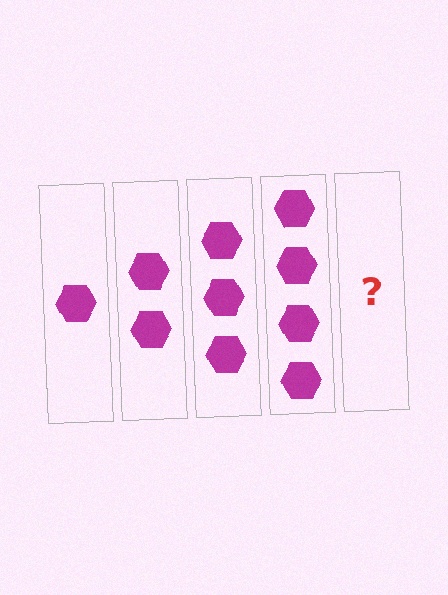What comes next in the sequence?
The next element should be 5 hexagons.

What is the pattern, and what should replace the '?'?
The pattern is that each step adds one more hexagon. The '?' should be 5 hexagons.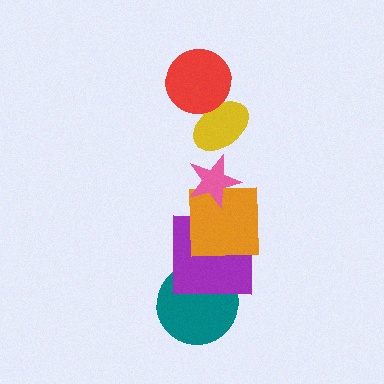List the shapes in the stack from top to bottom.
From top to bottom: the red circle, the yellow ellipse, the pink star, the orange square, the purple square, the teal circle.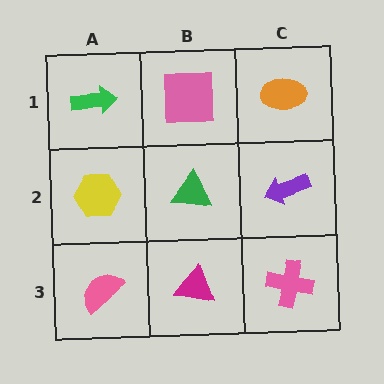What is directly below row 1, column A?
A yellow hexagon.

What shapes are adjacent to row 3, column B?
A green triangle (row 2, column B), a pink semicircle (row 3, column A), a pink cross (row 3, column C).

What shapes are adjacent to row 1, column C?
A purple arrow (row 2, column C), a pink square (row 1, column B).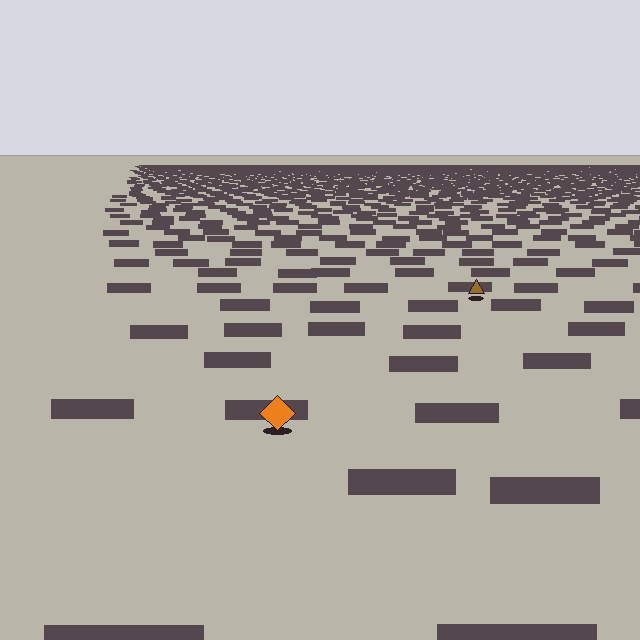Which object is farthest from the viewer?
The brown triangle is farthest from the viewer. It appears smaller and the ground texture around it is denser.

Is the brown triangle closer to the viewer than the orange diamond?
No. The orange diamond is closer — you can tell from the texture gradient: the ground texture is coarser near it.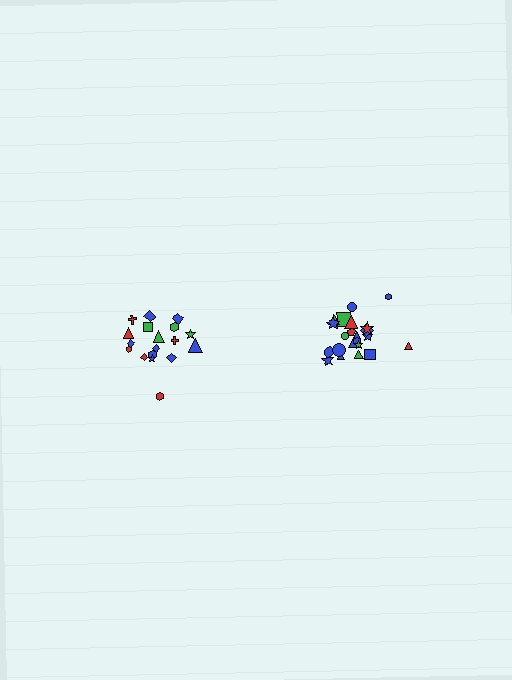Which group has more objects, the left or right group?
The right group.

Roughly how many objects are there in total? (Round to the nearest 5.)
Roughly 40 objects in total.